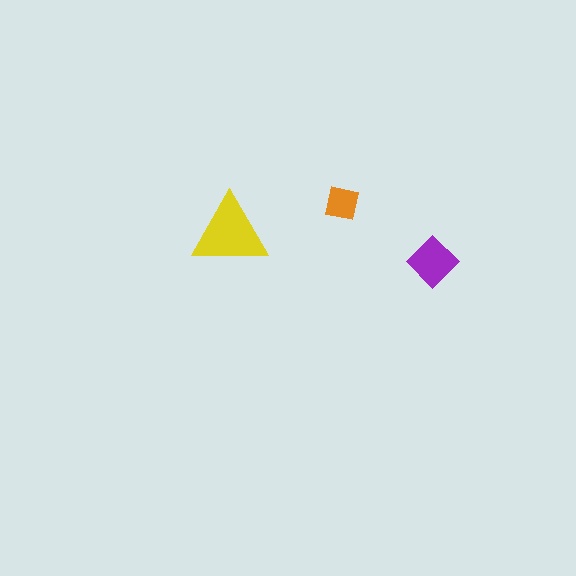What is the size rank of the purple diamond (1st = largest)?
2nd.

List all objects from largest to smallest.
The yellow triangle, the purple diamond, the orange square.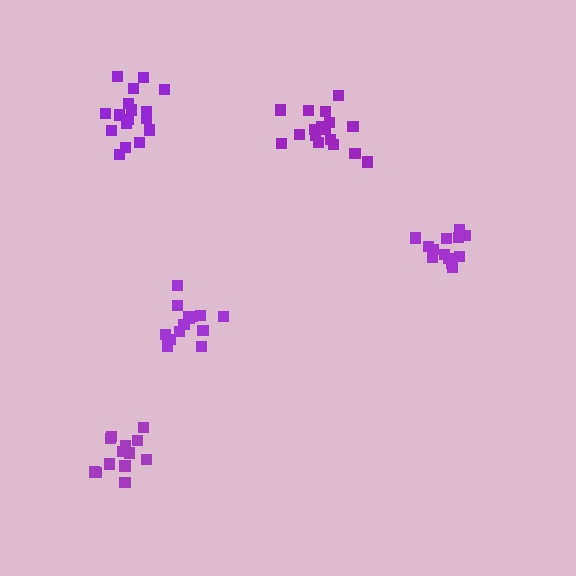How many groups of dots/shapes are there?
There are 5 groups.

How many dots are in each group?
Group 1: 17 dots, Group 2: 16 dots, Group 3: 17 dots, Group 4: 14 dots, Group 5: 13 dots (77 total).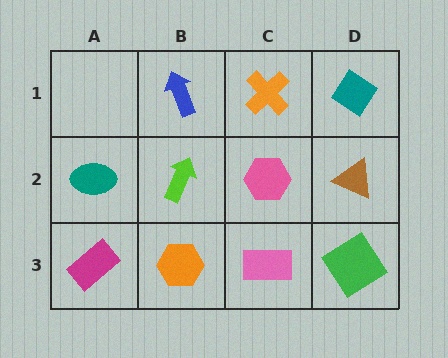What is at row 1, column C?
An orange cross.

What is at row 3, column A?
A magenta rectangle.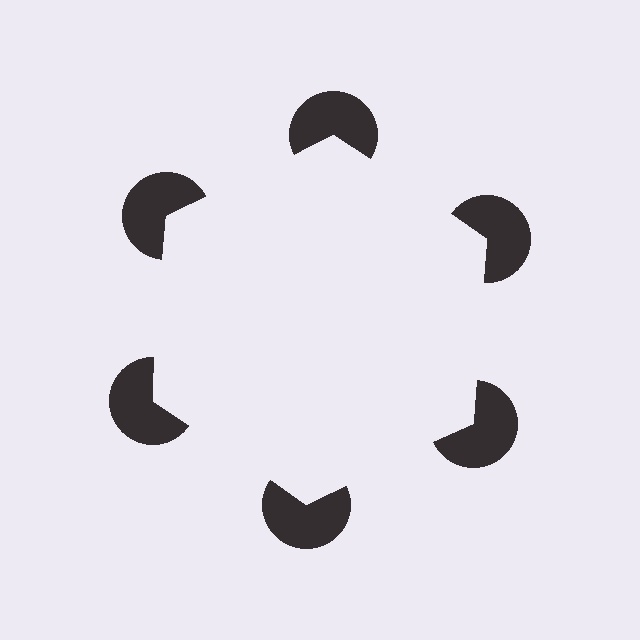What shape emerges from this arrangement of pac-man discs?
An illusory hexagon — its edges are inferred from the aligned wedge cuts in the pac-man discs, not physically drawn.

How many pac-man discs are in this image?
There are 6 — one at each vertex of the illusory hexagon.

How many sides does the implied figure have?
6 sides.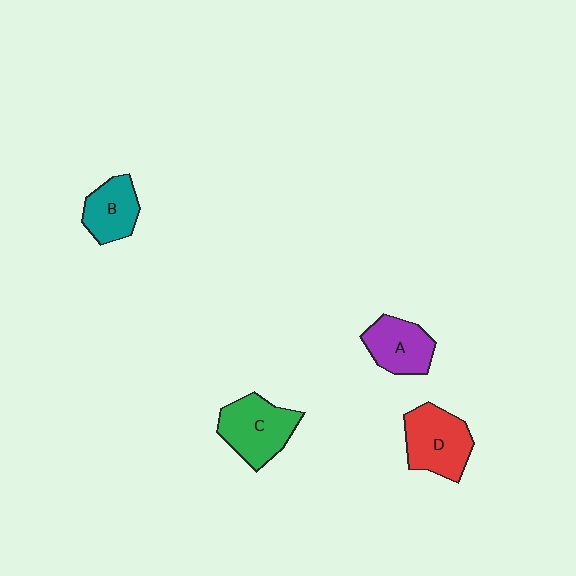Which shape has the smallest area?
Shape B (teal).